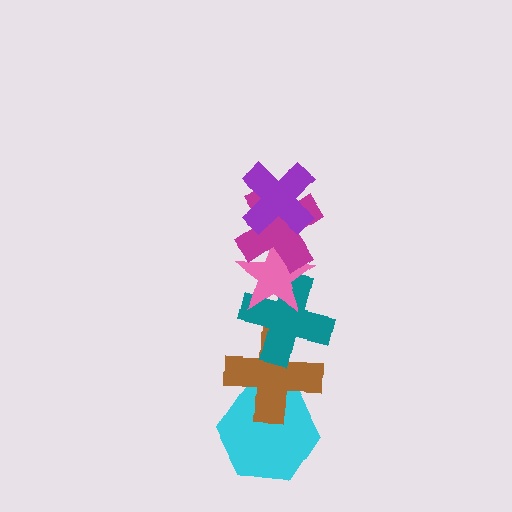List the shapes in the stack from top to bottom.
From top to bottom: the purple cross, the magenta cross, the pink star, the teal cross, the brown cross, the cyan hexagon.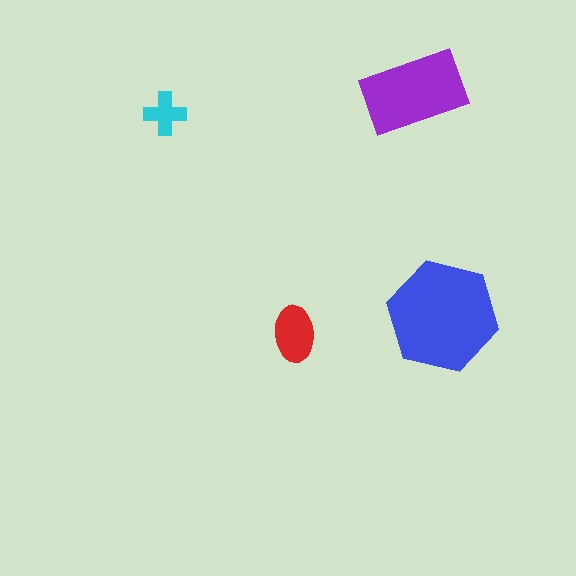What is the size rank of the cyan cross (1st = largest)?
4th.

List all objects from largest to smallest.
The blue hexagon, the purple rectangle, the red ellipse, the cyan cross.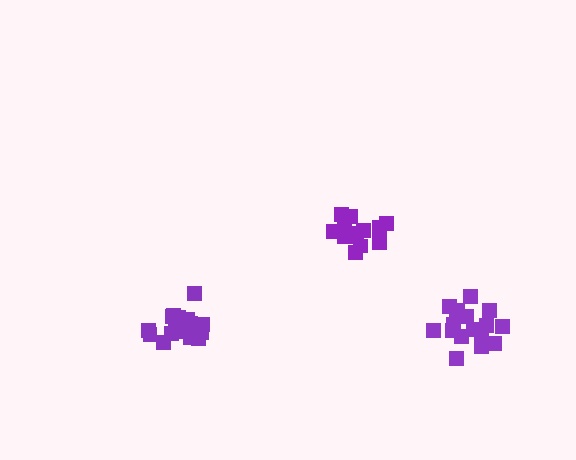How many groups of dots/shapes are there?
There are 3 groups.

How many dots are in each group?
Group 1: 17 dots, Group 2: 17 dots, Group 3: 13 dots (47 total).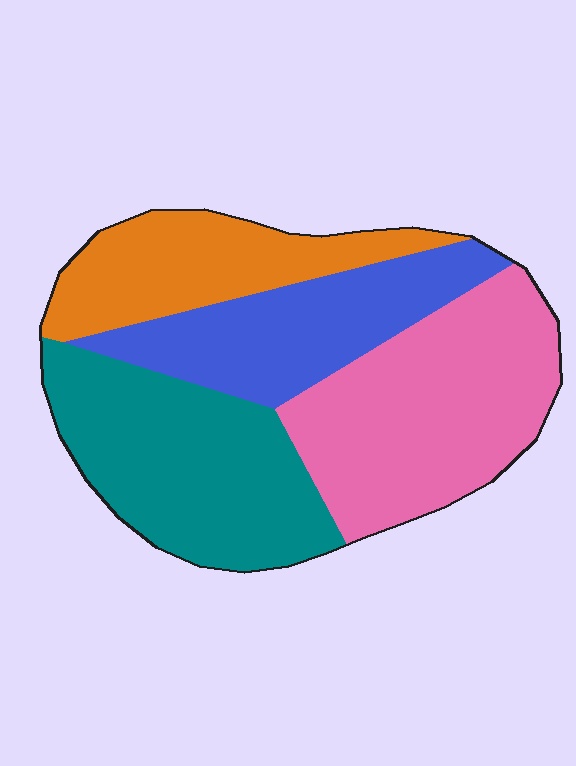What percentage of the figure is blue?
Blue covers around 20% of the figure.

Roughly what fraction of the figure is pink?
Pink covers about 30% of the figure.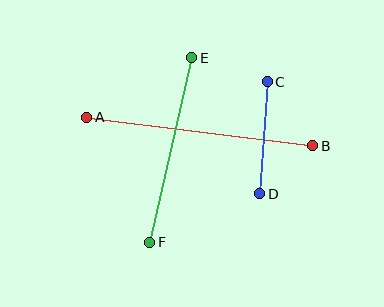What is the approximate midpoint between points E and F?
The midpoint is at approximately (171, 150) pixels.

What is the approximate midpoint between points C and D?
The midpoint is at approximately (263, 138) pixels.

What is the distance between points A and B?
The distance is approximately 228 pixels.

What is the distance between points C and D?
The distance is approximately 112 pixels.